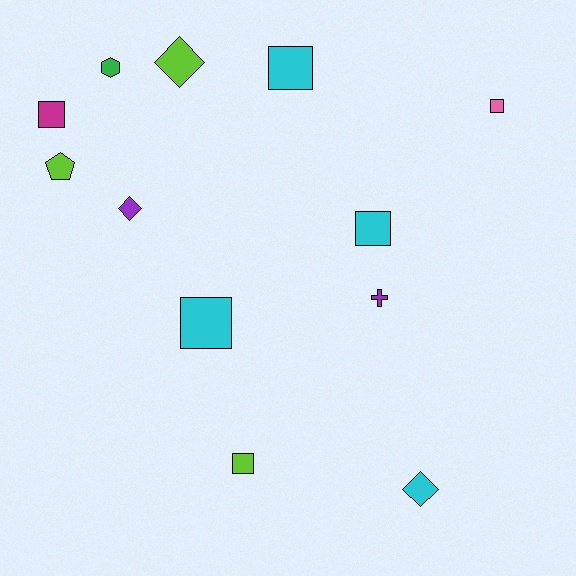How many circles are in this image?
There are no circles.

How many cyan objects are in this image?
There are 4 cyan objects.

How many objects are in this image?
There are 12 objects.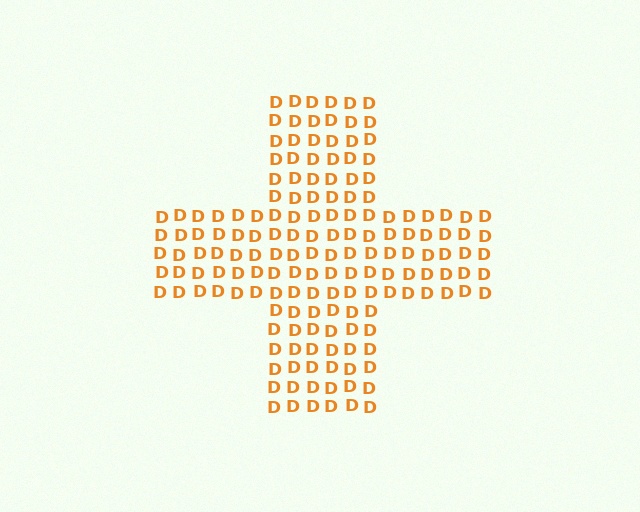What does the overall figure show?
The overall figure shows a cross.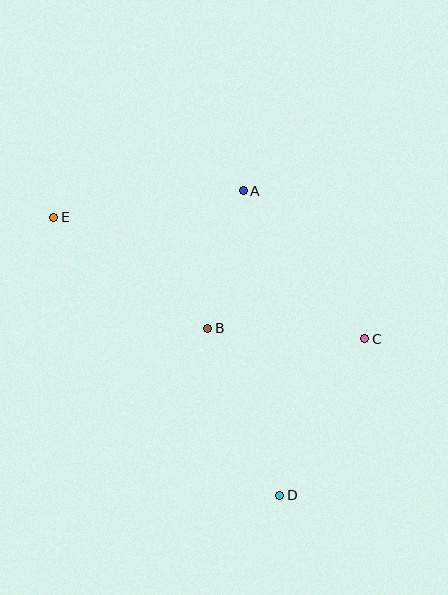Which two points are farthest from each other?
Points D and E are farthest from each other.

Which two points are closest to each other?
Points A and B are closest to each other.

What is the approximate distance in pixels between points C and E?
The distance between C and E is approximately 334 pixels.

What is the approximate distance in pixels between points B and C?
The distance between B and C is approximately 157 pixels.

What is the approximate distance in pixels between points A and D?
The distance between A and D is approximately 307 pixels.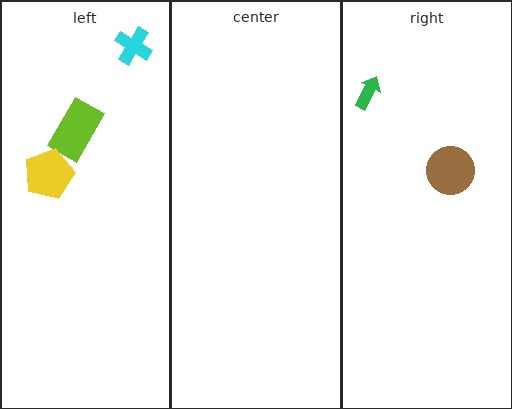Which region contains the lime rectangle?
The left region.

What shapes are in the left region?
The lime rectangle, the yellow pentagon, the cyan cross.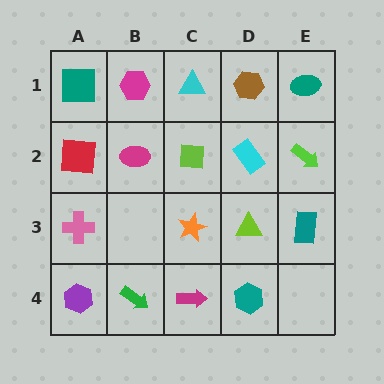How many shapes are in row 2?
5 shapes.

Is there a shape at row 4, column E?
No, that cell is empty.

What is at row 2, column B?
A magenta ellipse.